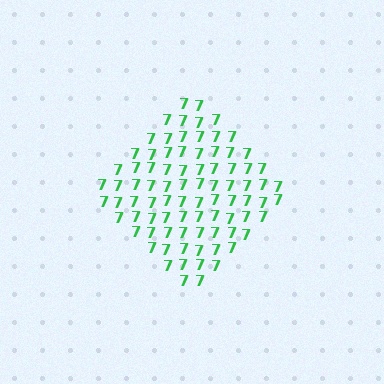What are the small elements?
The small elements are digit 7's.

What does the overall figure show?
The overall figure shows a diamond.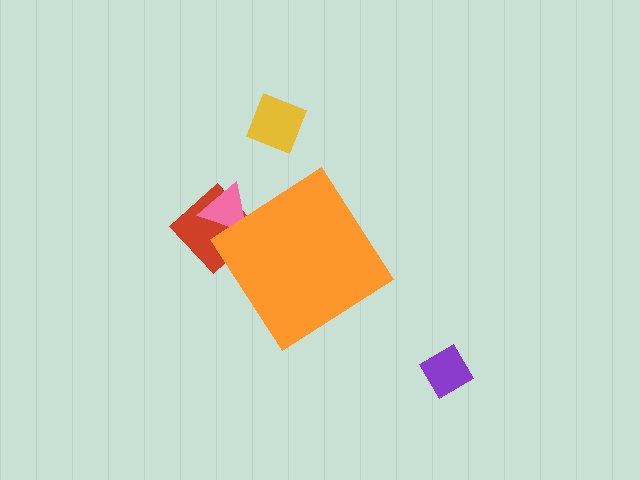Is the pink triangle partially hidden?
Yes, the pink triangle is partially hidden behind the orange diamond.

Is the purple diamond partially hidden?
No, the purple diamond is fully visible.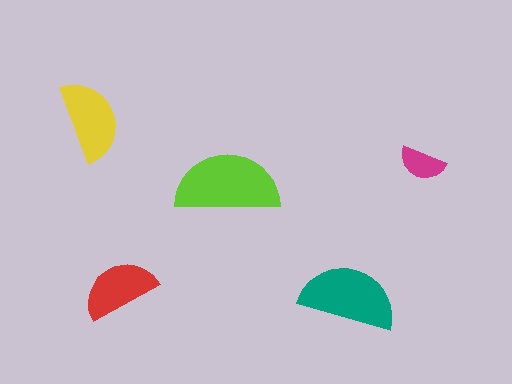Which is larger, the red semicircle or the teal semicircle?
The teal one.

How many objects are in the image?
There are 5 objects in the image.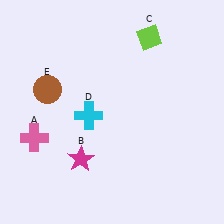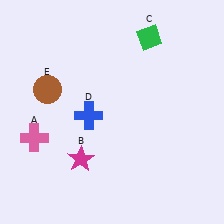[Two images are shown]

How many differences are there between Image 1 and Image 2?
There are 2 differences between the two images.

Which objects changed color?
C changed from lime to green. D changed from cyan to blue.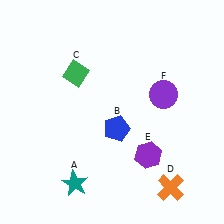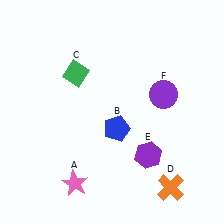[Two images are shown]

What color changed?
The star (A) changed from teal in Image 1 to pink in Image 2.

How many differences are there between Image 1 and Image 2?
There is 1 difference between the two images.